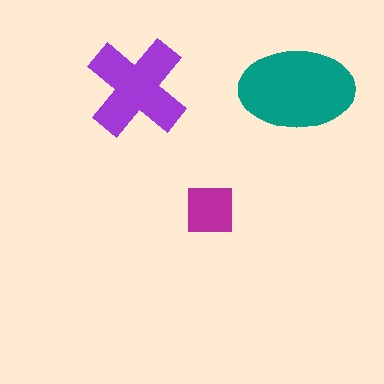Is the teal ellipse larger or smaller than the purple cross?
Larger.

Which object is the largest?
The teal ellipse.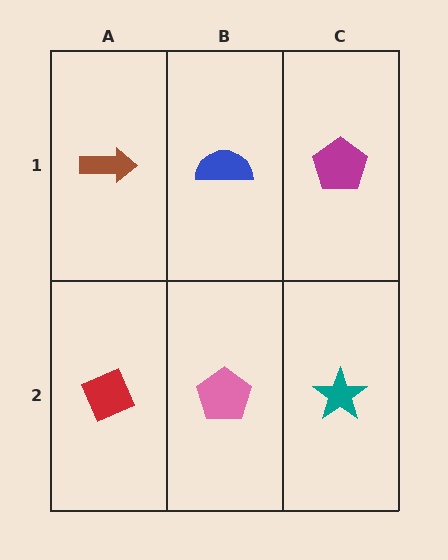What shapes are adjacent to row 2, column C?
A magenta pentagon (row 1, column C), a pink pentagon (row 2, column B).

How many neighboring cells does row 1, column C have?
2.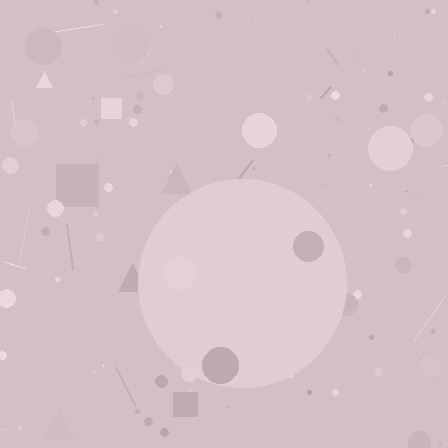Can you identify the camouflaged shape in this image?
The camouflaged shape is a circle.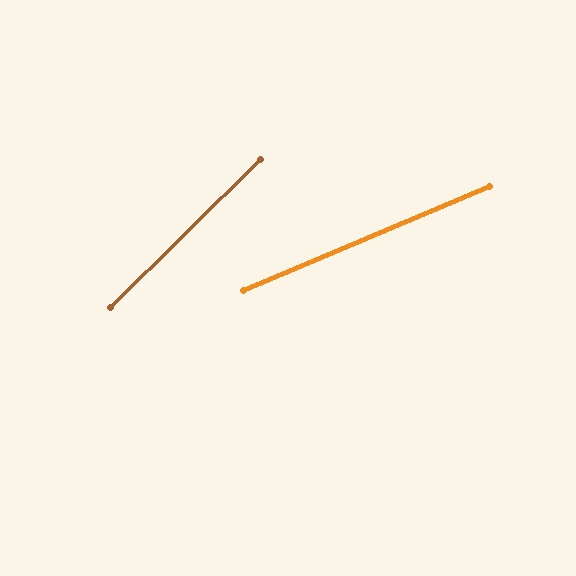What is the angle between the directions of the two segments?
Approximately 22 degrees.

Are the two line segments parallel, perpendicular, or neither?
Neither parallel nor perpendicular — they differ by about 22°.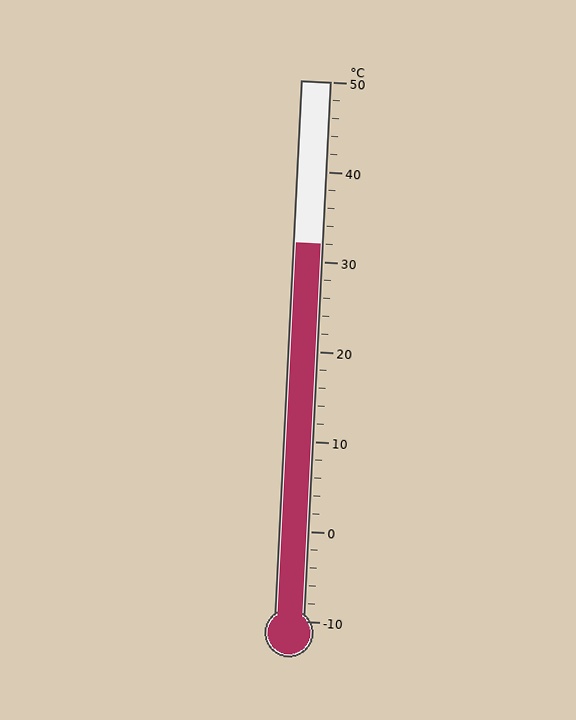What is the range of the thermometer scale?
The thermometer scale ranges from -10°C to 50°C.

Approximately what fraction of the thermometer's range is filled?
The thermometer is filled to approximately 70% of its range.